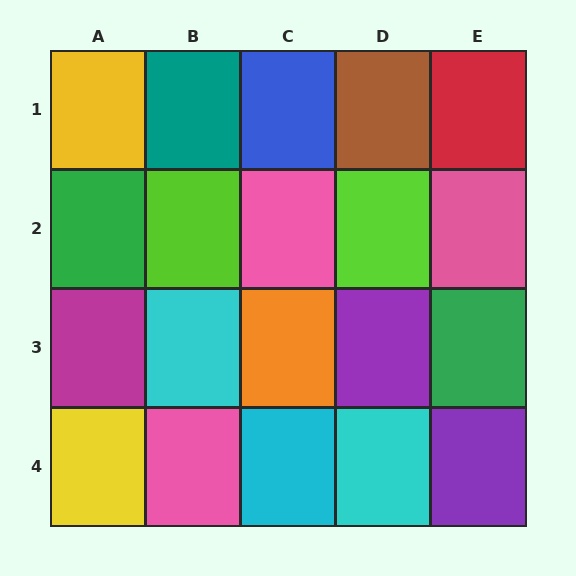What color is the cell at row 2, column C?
Pink.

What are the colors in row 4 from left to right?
Yellow, pink, cyan, cyan, purple.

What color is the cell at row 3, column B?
Cyan.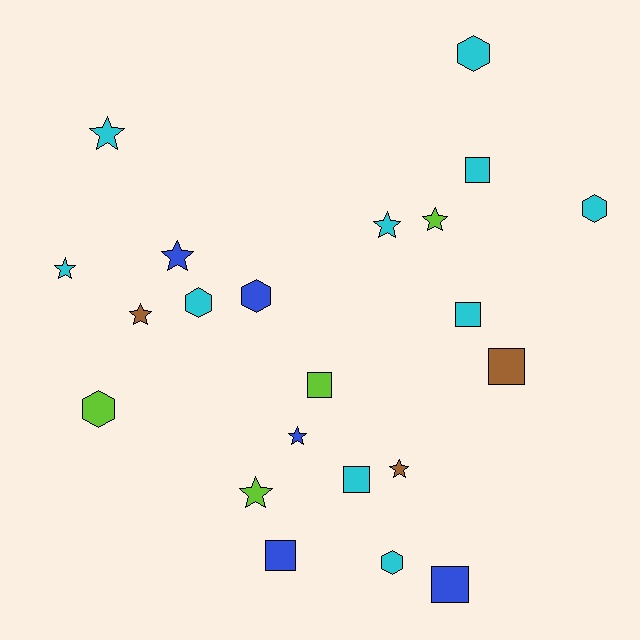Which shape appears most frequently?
Star, with 9 objects.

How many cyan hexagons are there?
There are 4 cyan hexagons.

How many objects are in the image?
There are 22 objects.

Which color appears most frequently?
Cyan, with 10 objects.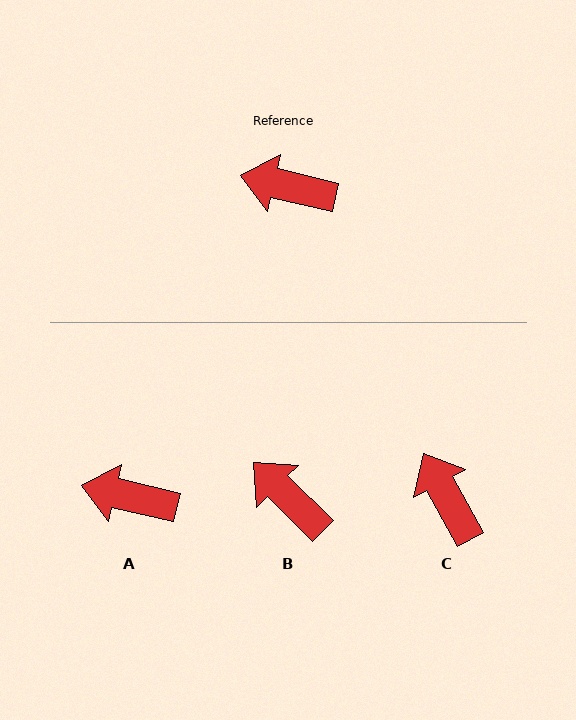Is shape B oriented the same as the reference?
No, it is off by about 31 degrees.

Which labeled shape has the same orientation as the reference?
A.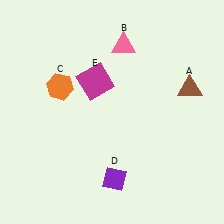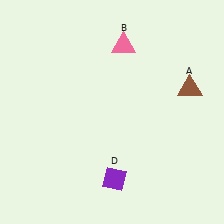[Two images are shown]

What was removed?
The orange hexagon (C), the magenta square (E) were removed in Image 2.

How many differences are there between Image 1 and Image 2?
There are 2 differences between the two images.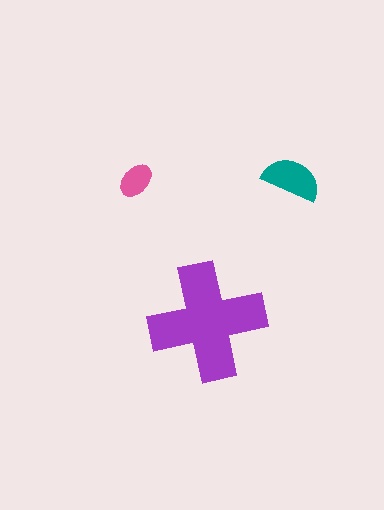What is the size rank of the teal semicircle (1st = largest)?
2nd.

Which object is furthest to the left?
The pink ellipse is leftmost.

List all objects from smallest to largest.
The pink ellipse, the teal semicircle, the purple cross.